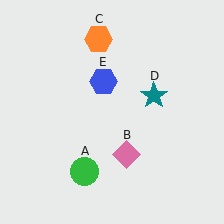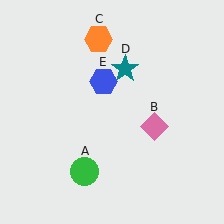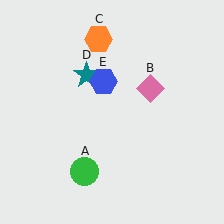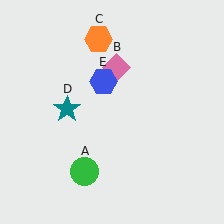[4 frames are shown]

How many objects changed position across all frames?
2 objects changed position: pink diamond (object B), teal star (object D).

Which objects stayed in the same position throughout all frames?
Green circle (object A) and orange hexagon (object C) and blue hexagon (object E) remained stationary.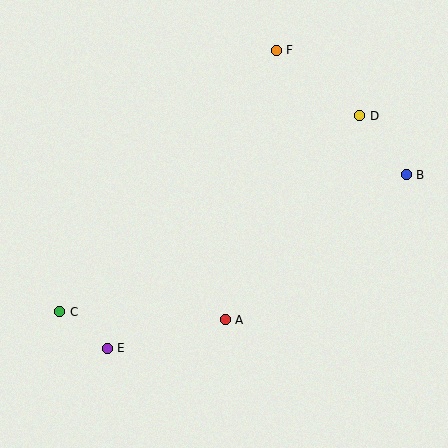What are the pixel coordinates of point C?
Point C is at (60, 312).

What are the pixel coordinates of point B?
Point B is at (406, 175).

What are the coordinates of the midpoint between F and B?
The midpoint between F and B is at (341, 113).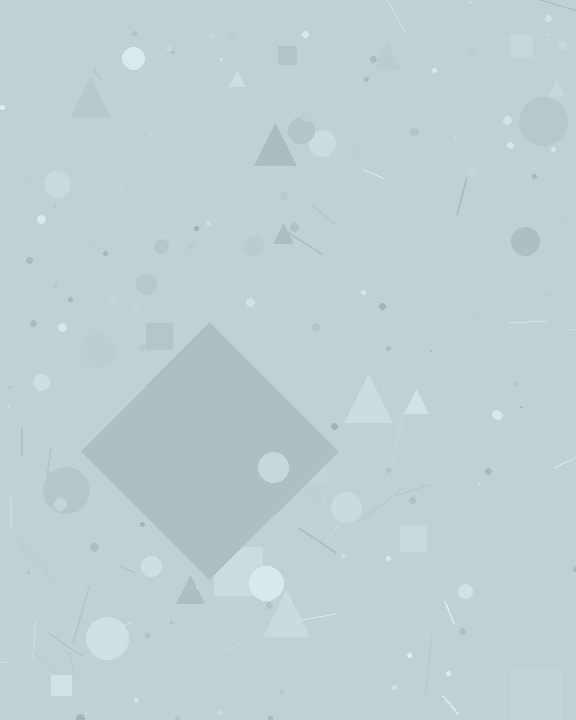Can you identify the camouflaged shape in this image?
The camouflaged shape is a diamond.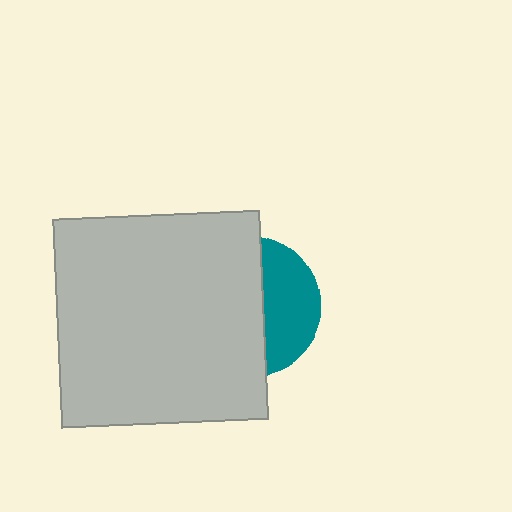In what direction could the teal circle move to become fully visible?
The teal circle could move right. That would shift it out from behind the light gray rectangle entirely.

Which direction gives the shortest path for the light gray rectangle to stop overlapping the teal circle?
Moving left gives the shortest separation.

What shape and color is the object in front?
The object in front is a light gray rectangle.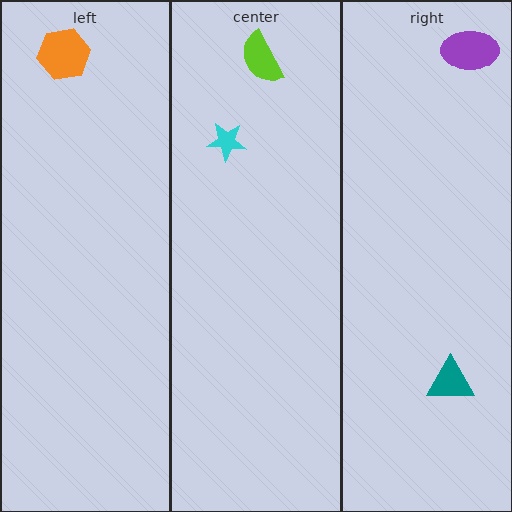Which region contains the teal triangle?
The right region.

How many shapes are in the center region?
2.